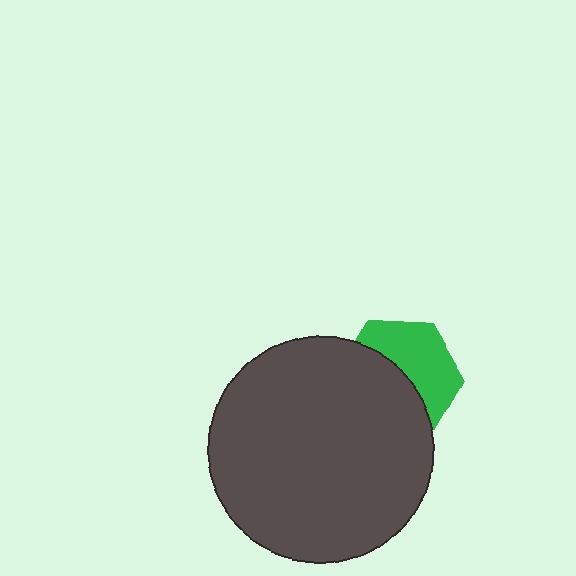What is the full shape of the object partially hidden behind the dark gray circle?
The partially hidden object is a green hexagon.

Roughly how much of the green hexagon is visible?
About half of it is visible (roughly 47%).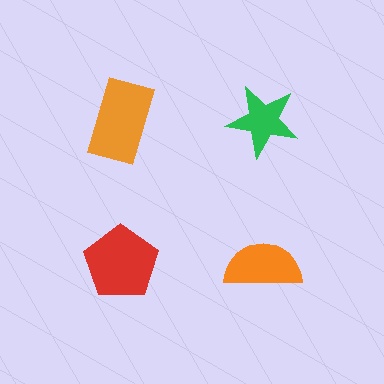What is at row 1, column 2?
A green star.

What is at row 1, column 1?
An orange rectangle.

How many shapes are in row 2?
2 shapes.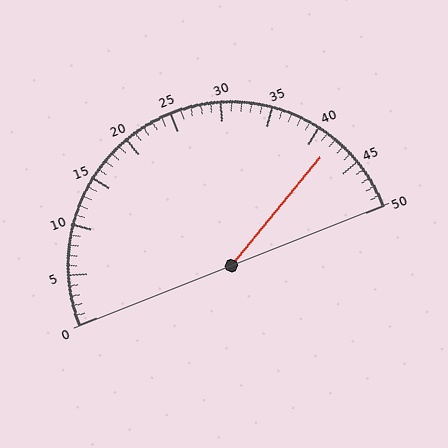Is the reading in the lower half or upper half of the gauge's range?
The reading is in the upper half of the range (0 to 50).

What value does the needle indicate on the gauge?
The needle indicates approximately 42.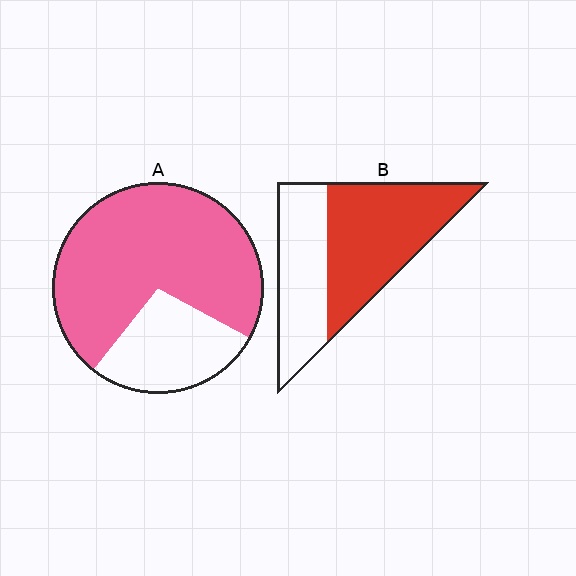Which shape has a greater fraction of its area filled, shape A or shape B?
Shape A.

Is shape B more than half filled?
Yes.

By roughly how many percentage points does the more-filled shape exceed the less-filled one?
By roughly 15 percentage points (A over B).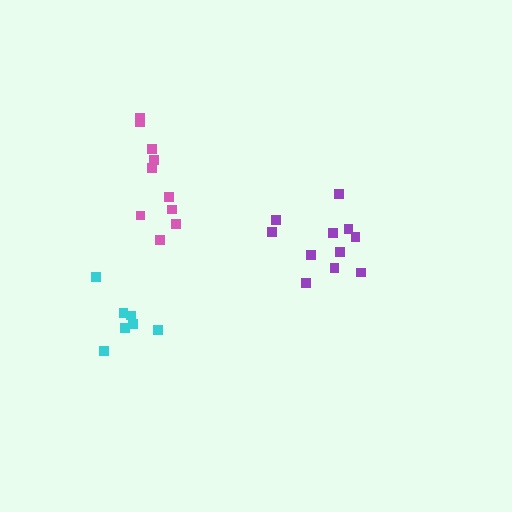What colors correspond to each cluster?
The clusters are colored: purple, cyan, pink.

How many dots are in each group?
Group 1: 11 dots, Group 2: 7 dots, Group 3: 10 dots (28 total).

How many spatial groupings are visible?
There are 3 spatial groupings.